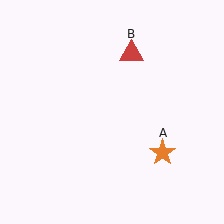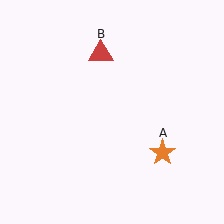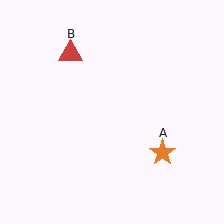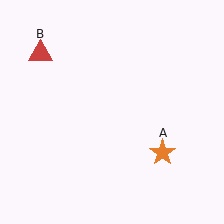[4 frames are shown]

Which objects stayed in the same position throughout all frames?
Orange star (object A) remained stationary.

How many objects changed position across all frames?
1 object changed position: red triangle (object B).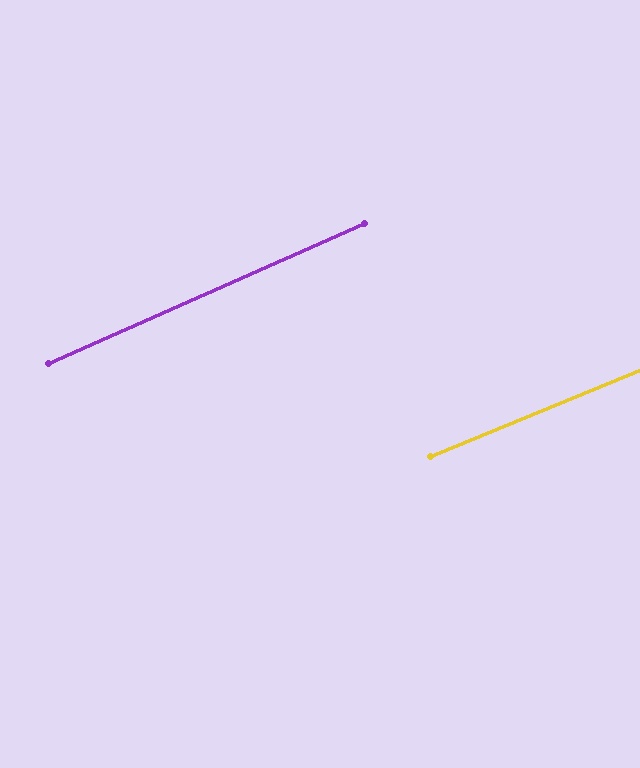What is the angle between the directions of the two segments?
Approximately 1 degree.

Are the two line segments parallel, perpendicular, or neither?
Parallel — their directions differ by only 1.4°.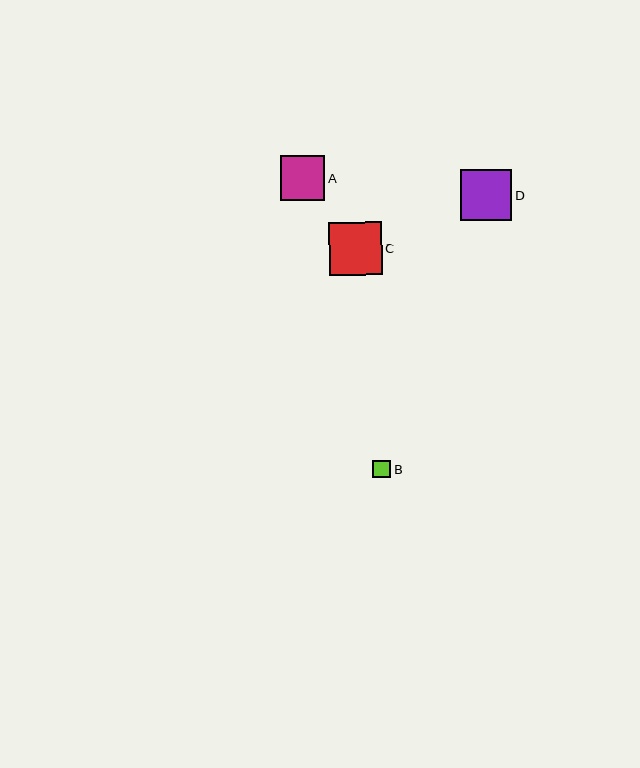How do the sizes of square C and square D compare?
Square C and square D are approximately the same size.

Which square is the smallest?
Square B is the smallest with a size of approximately 18 pixels.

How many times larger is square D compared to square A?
Square D is approximately 1.1 times the size of square A.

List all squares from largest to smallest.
From largest to smallest: C, D, A, B.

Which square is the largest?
Square C is the largest with a size of approximately 53 pixels.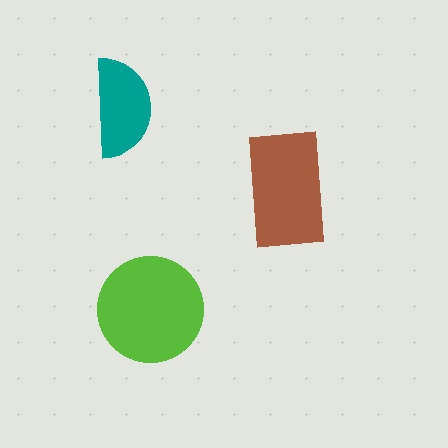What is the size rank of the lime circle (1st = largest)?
1st.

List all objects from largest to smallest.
The lime circle, the brown rectangle, the teal semicircle.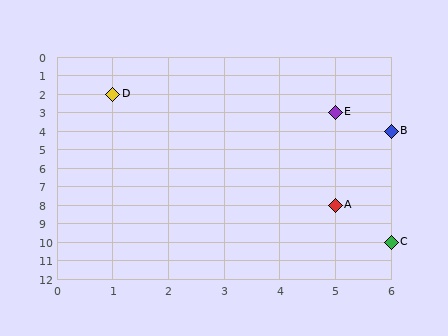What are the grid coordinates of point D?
Point D is at grid coordinates (1, 2).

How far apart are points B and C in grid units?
Points B and C are 6 rows apart.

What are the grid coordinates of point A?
Point A is at grid coordinates (5, 8).